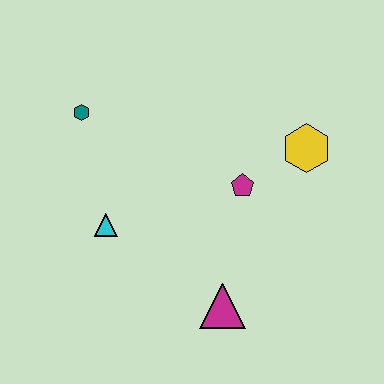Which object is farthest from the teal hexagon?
The magenta triangle is farthest from the teal hexagon.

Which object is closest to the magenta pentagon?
The yellow hexagon is closest to the magenta pentagon.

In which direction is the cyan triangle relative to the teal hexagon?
The cyan triangle is below the teal hexagon.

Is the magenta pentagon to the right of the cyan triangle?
Yes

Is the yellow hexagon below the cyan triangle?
No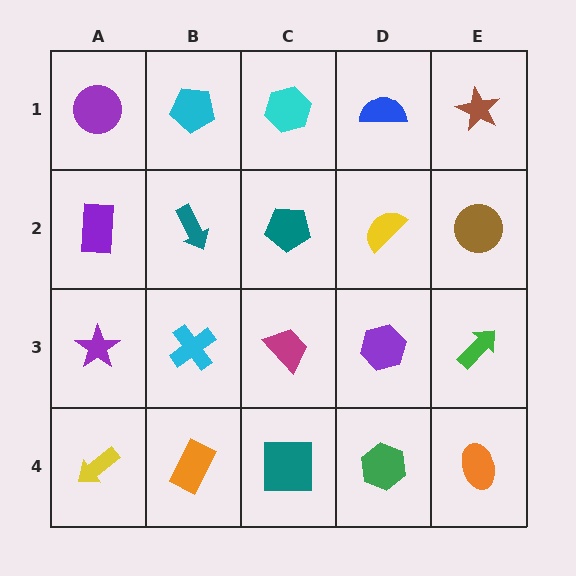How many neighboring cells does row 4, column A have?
2.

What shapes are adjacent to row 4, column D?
A purple hexagon (row 3, column D), a teal square (row 4, column C), an orange ellipse (row 4, column E).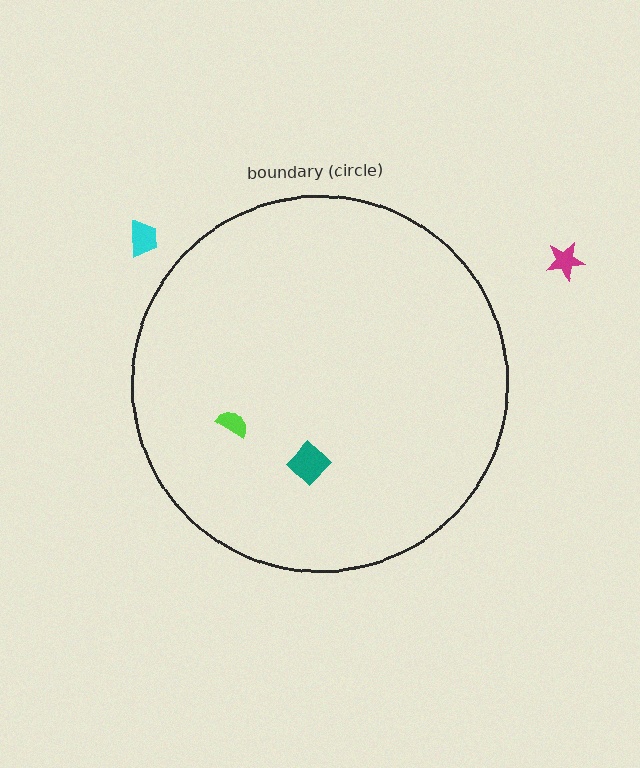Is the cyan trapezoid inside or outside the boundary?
Outside.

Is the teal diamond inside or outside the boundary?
Inside.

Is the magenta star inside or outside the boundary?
Outside.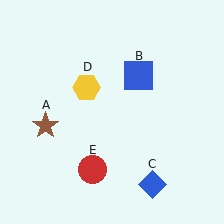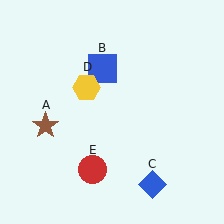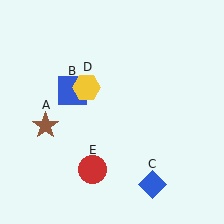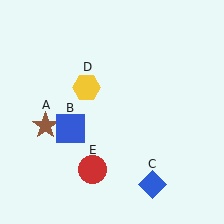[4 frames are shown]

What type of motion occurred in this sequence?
The blue square (object B) rotated counterclockwise around the center of the scene.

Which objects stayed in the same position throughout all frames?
Brown star (object A) and blue diamond (object C) and yellow hexagon (object D) and red circle (object E) remained stationary.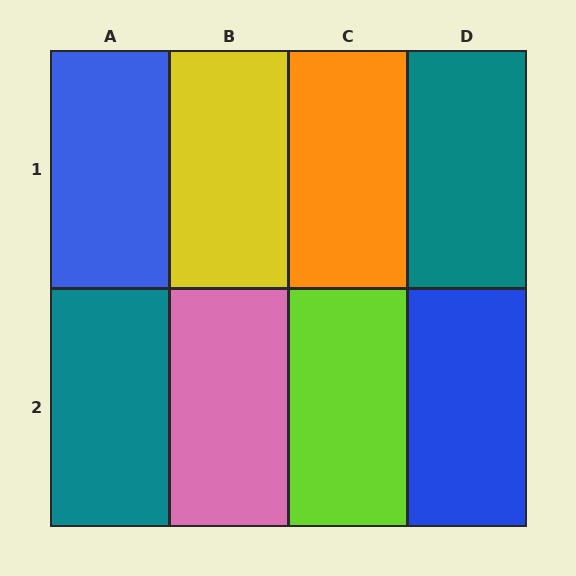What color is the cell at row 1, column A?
Blue.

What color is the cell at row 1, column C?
Orange.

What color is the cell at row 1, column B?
Yellow.